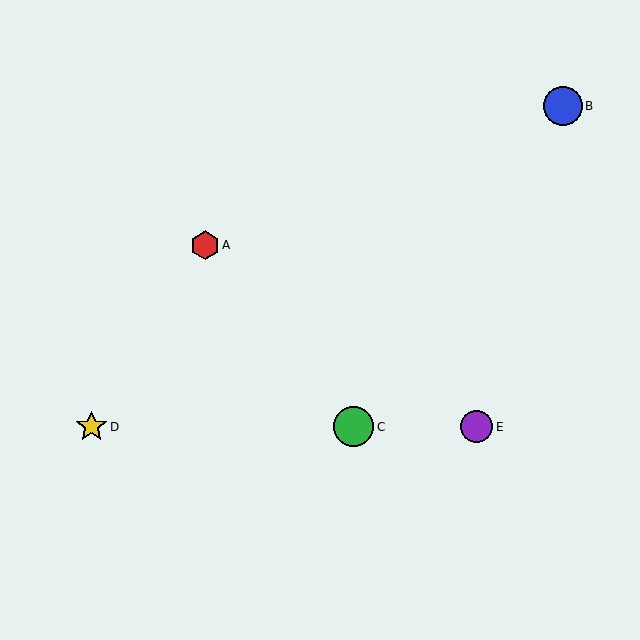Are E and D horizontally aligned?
Yes, both are at y≈427.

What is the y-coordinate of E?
Object E is at y≈427.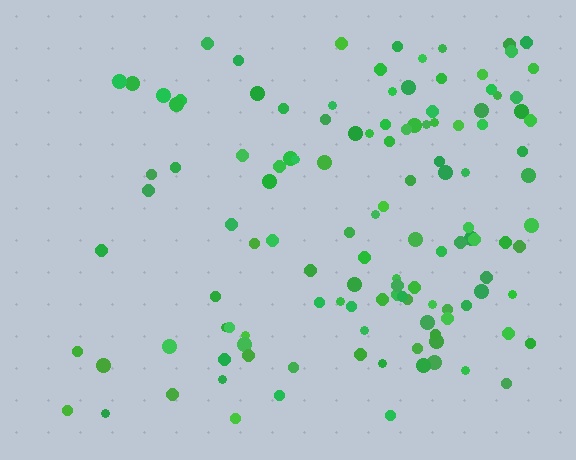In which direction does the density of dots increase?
From left to right, with the right side densest.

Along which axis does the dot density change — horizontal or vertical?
Horizontal.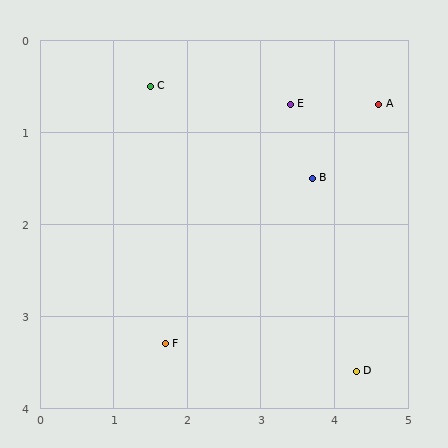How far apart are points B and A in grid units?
Points B and A are about 1.2 grid units apart.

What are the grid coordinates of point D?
Point D is at approximately (4.3, 3.6).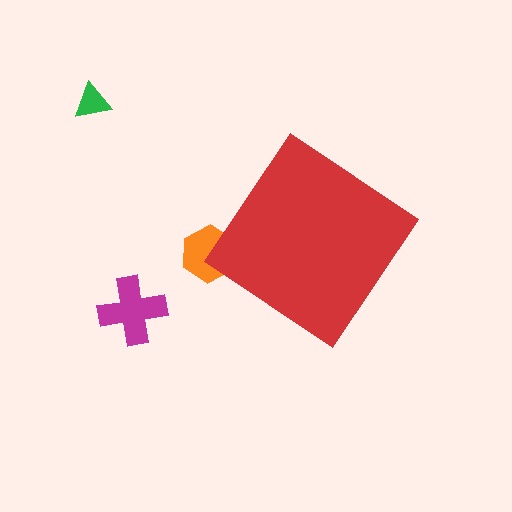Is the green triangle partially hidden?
No, the green triangle is fully visible.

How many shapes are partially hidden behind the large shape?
1 shape is partially hidden.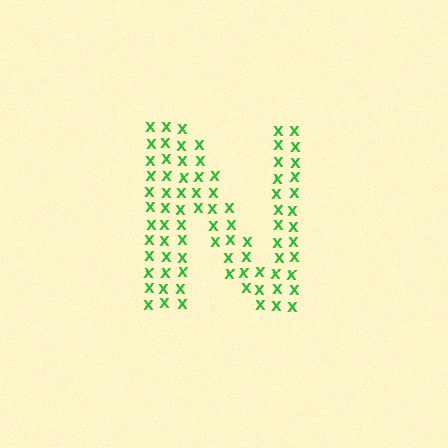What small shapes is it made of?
It is made of small letter X's.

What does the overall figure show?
The overall figure shows the letter N.